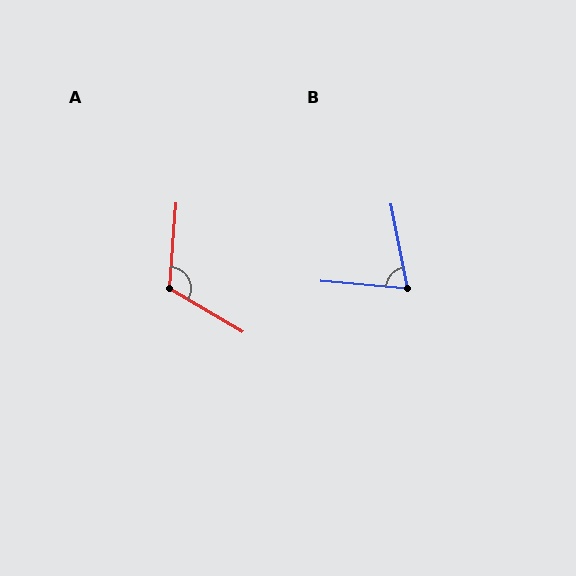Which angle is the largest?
A, at approximately 116 degrees.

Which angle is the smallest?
B, at approximately 74 degrees.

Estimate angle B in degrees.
Approximately 74 degrees.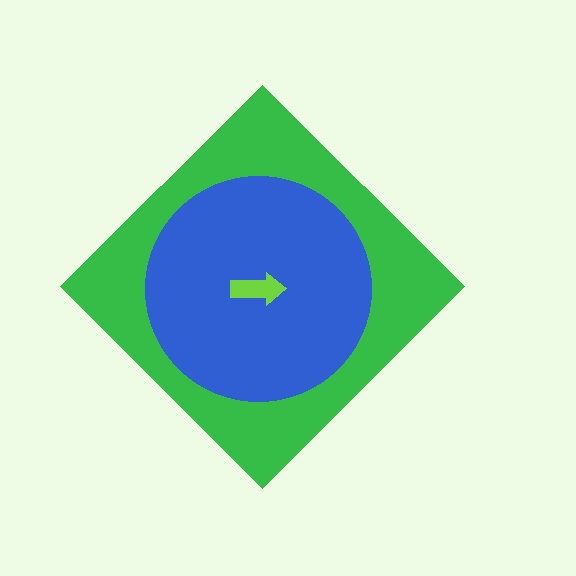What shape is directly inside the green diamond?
The blue circle.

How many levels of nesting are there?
3.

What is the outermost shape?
The green diamond.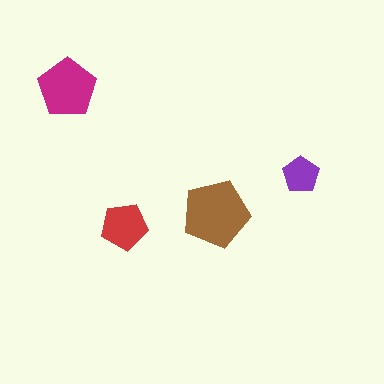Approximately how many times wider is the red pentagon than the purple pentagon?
About 1.5 times wider.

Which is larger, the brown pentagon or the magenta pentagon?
The brown one.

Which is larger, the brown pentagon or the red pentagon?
The brown one.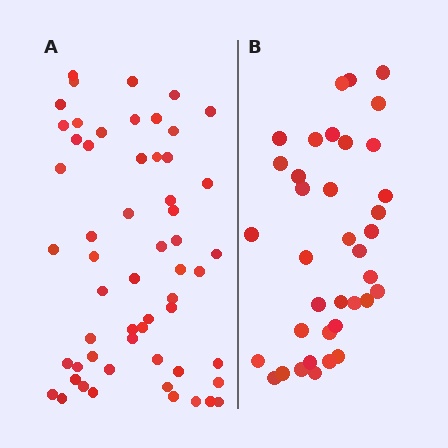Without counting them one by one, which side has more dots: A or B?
Region A (the left region) has more dots.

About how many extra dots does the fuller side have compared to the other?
Region A has approximately 20 more dots than region B.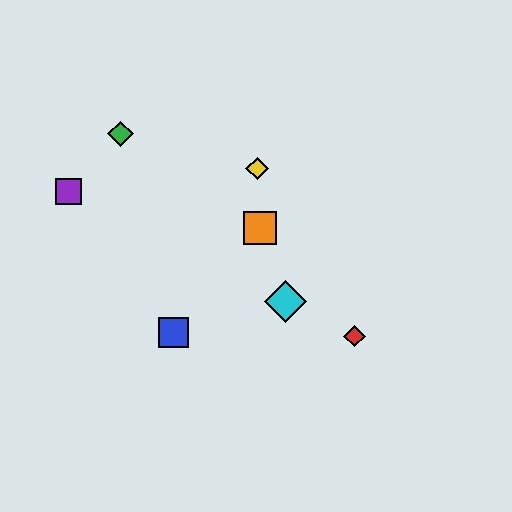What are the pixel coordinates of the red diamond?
The red diamond is at (354, 336).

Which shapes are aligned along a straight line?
The red diamond, the purple square, the cyan diamond are aligned along a straight line.